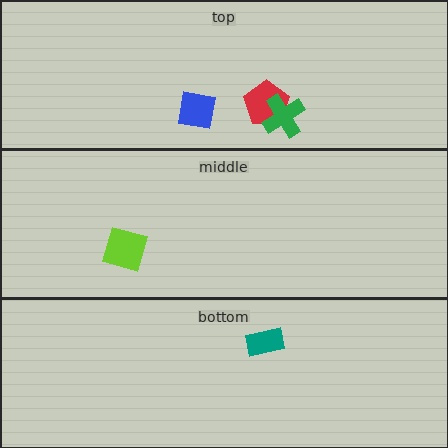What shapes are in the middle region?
The lime diamond.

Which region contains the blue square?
The top region.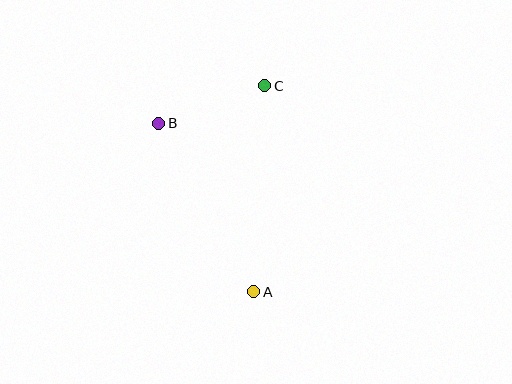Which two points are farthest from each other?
Points A and C are farthest from each other.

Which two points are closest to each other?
Points B and C are closest to each other.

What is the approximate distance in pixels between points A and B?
The distance between A and B is approximately 193 pixels.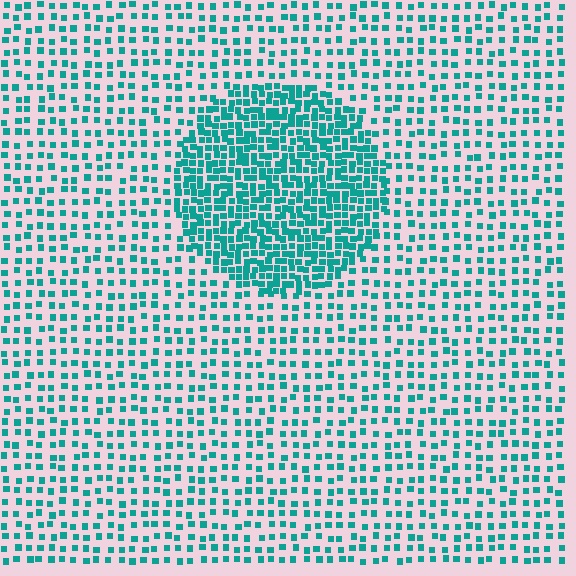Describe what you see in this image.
The image contains small teal elements arranged at two different densities. A circle-shaped region is visible where the elements are more densely packed than the surrounding area.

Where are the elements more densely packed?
The elements are more densely packed inside the circle boundary.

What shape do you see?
I see a circle.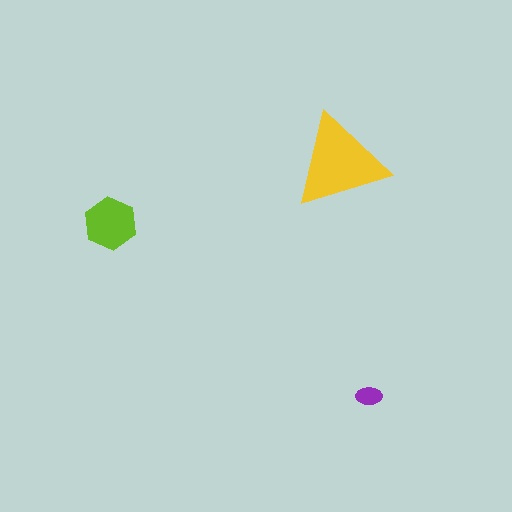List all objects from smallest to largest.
The purple ellipse, the lime hexagon, the yellow triangle.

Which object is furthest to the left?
The lime hexagon is leftmost.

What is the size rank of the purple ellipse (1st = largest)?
3rd.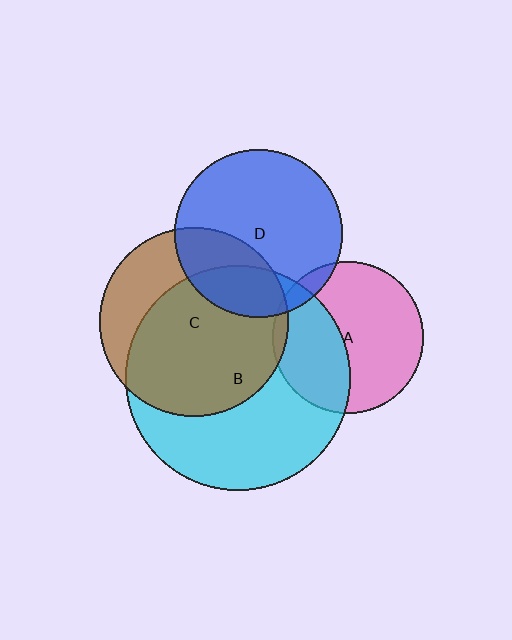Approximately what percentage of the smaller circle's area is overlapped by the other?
Approximately 65%.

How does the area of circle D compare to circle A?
Approximately 1.2 times.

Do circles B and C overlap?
Yes.